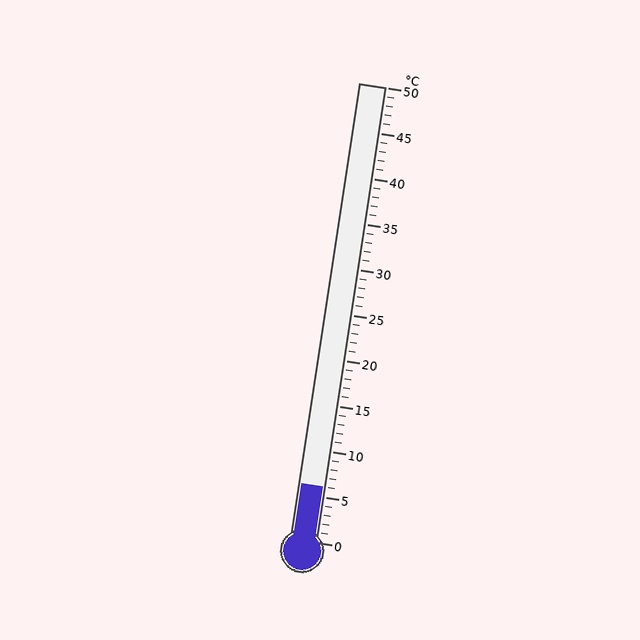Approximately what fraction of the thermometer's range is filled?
The thermometer is filled to approximately 10% of its range.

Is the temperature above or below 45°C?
The temperature is below 45°C.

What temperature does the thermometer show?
The thermometer shows approximately 6°C.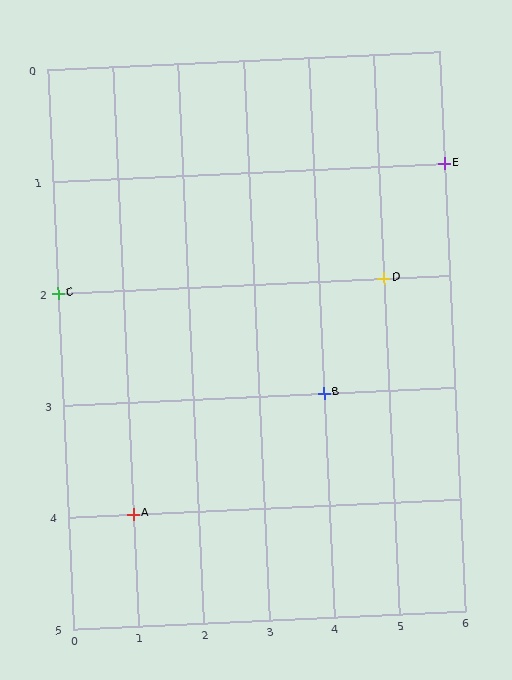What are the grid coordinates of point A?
Point A is at grid coordinates (1, 4).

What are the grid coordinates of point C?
Point C is at grid coordinates (0, 2).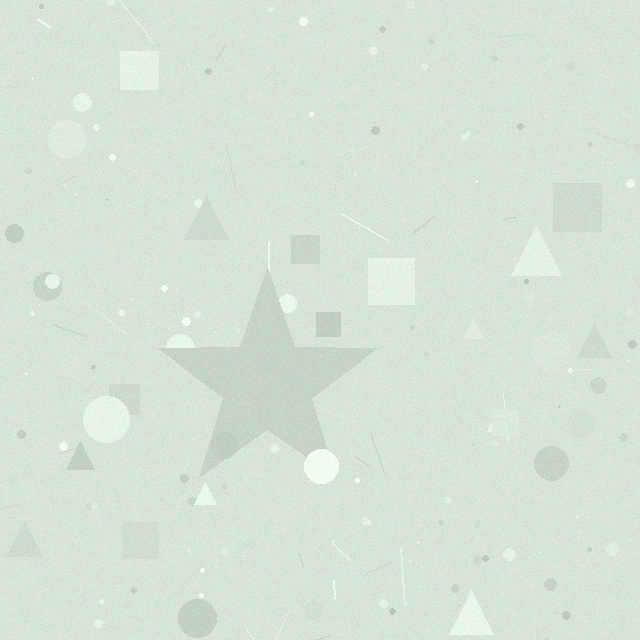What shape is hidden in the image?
A star is hidden in the image.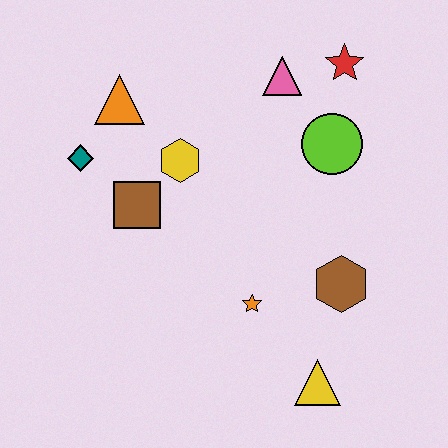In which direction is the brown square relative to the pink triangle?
The brown square is to the left of the pink triangle.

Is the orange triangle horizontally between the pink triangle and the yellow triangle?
No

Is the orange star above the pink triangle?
No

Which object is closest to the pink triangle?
The red star is closest to the pink triangle.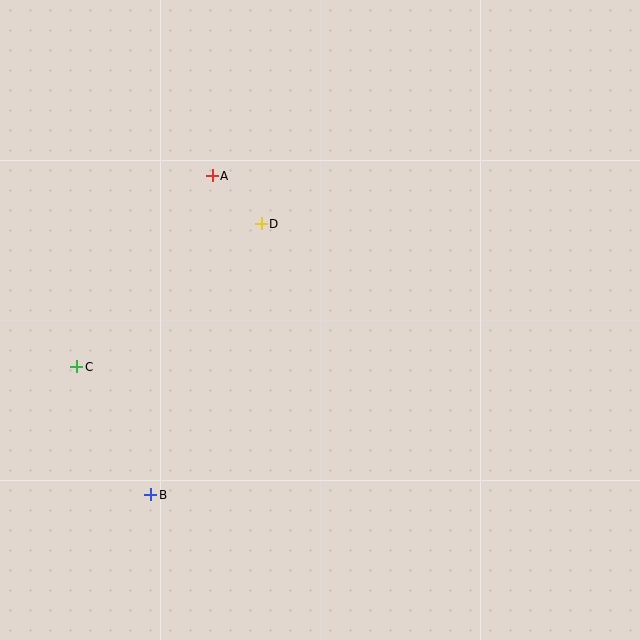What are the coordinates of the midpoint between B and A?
The midpoint between B and A is at (182, 335).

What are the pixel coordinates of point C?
Point C is at (77, 367).